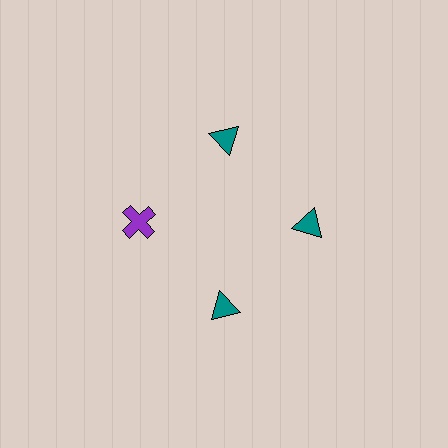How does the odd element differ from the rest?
It differs in both color (purple instead of teal) and shape (cross instead of triangle).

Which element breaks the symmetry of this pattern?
The purple cross at roughly the 9 o'clock position breaks the symmetry. All other shapes are teal triangles.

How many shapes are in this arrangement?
There are 4 shapes arranged in a ring pattern.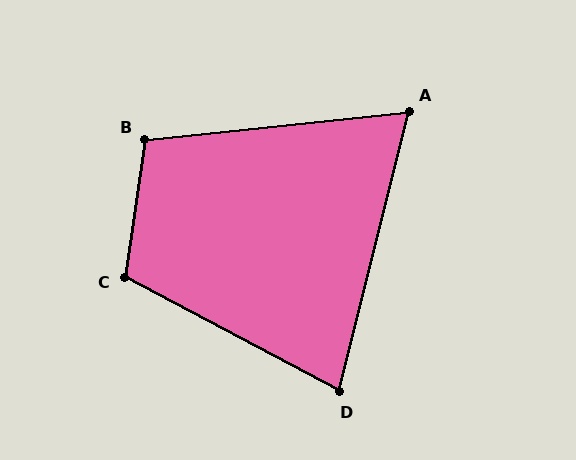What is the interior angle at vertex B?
Approximately 104 degrees (obtuse).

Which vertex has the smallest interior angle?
A, at approximately 70 degrees.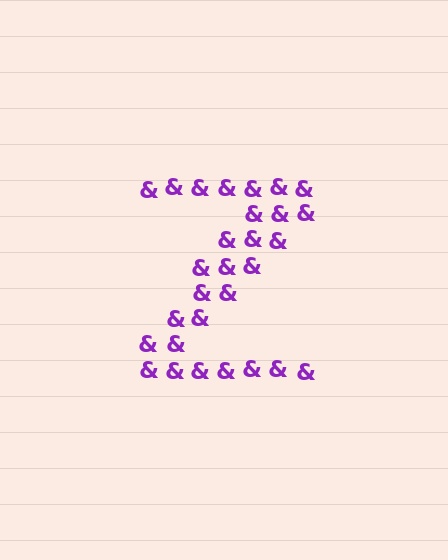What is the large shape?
The large shape is the letter Z.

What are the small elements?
The small elements are ampersands.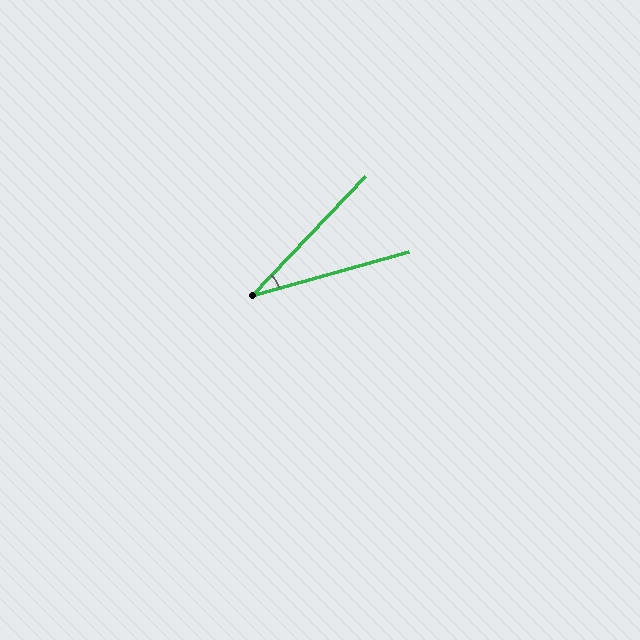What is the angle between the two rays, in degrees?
Approximately 31 degrees.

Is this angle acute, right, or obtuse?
It is acute.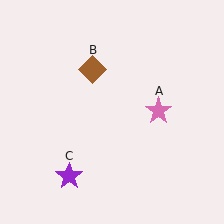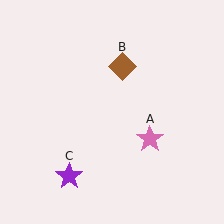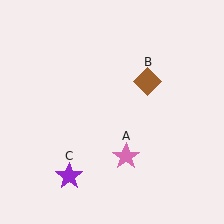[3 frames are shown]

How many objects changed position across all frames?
2 objects changed position: pink star (object A), brown diamond (object B).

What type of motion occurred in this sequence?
The pink star (object A), brown diamond (object B) rotated clockwise around the center of the scene.